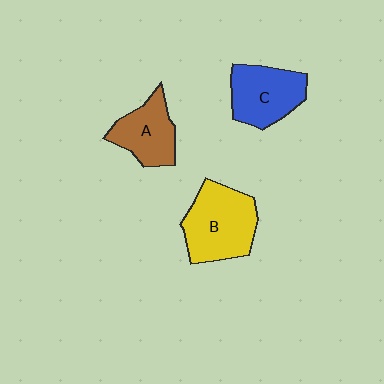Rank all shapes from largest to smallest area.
From largest to smallest: B (yellow), C (blue), A (brown).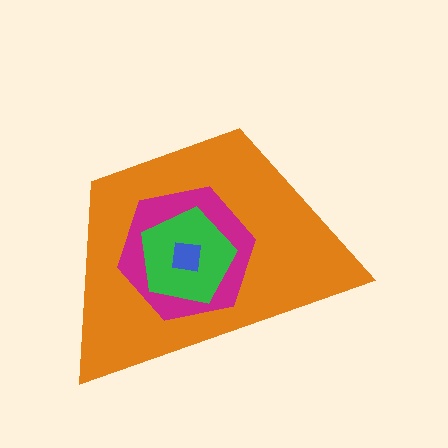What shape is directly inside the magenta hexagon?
The green pentagon.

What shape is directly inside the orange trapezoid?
The magenta hexagon.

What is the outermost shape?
The orange trapezoid.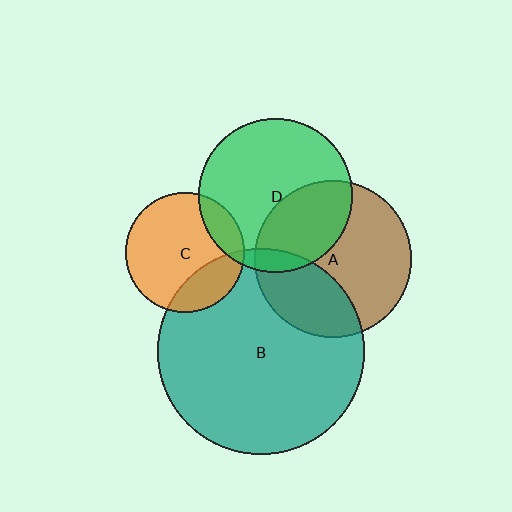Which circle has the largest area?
Circle B (teal).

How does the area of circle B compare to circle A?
Approximately 1.7 times.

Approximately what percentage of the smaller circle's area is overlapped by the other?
Approximately 25%.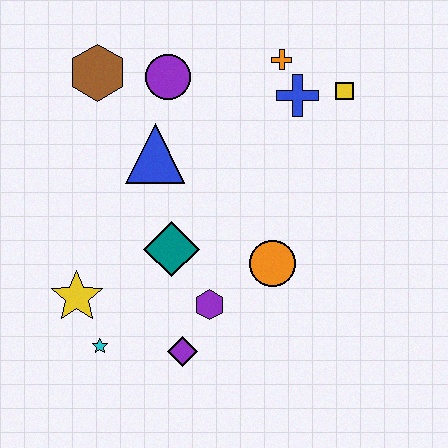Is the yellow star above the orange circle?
No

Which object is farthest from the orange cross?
The cyan star is farthest from the orange cross.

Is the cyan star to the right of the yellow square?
No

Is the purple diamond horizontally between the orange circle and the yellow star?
Yes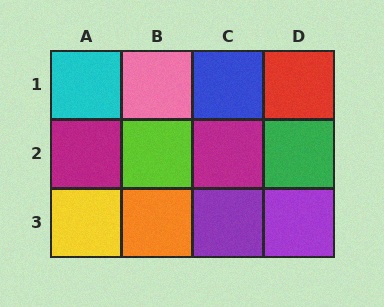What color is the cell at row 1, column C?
Blue.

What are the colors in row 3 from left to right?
Yellow, orange, purple, purple.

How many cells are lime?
1 cell is lime.